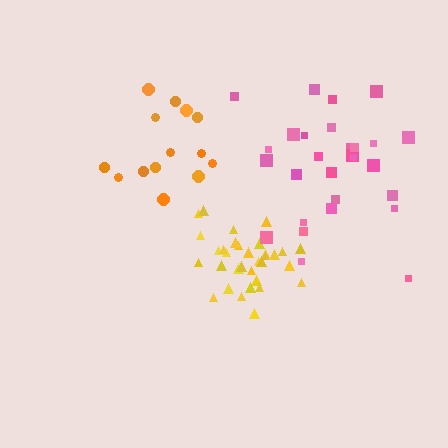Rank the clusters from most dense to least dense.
yellow, orange, pink.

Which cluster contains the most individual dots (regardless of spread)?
Yellow (33).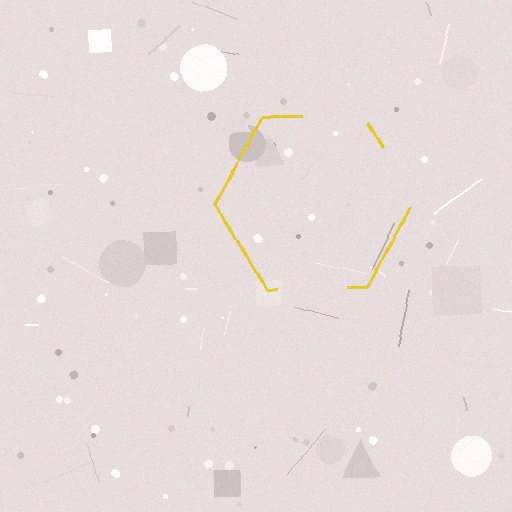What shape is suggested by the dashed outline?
The dashed outline suggests a hexagon.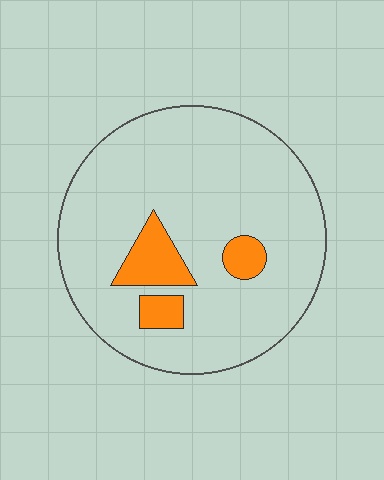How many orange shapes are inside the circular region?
3.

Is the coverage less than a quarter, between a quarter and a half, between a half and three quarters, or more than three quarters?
Less than a quarter.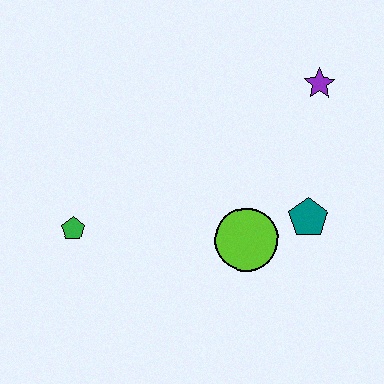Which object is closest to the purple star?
The teal pentagon is closest to the purple star.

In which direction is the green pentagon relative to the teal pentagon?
The green pentagon is to the left of the teal pentagon.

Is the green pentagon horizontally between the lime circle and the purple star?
No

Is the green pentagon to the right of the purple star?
No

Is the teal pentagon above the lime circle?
Yes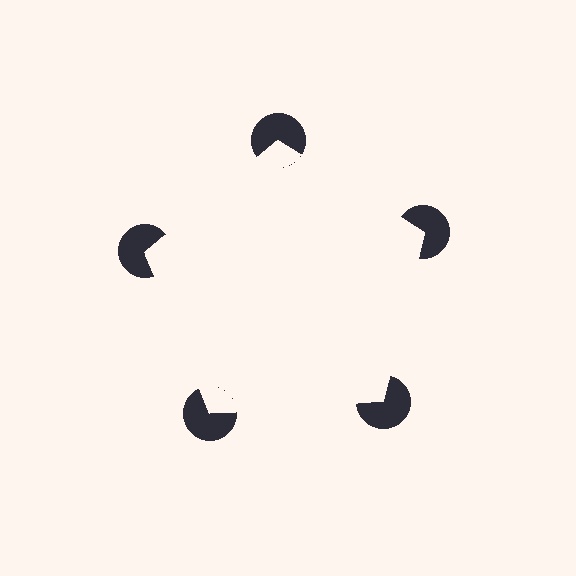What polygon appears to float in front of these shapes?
An illusory pentagon — its edges are inferred from the aligned wedge cuts in the pac-man discs, not physically drawn.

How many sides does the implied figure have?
5 sides.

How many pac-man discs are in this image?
There are 5 — one at each vertex of the illusory pentagon.